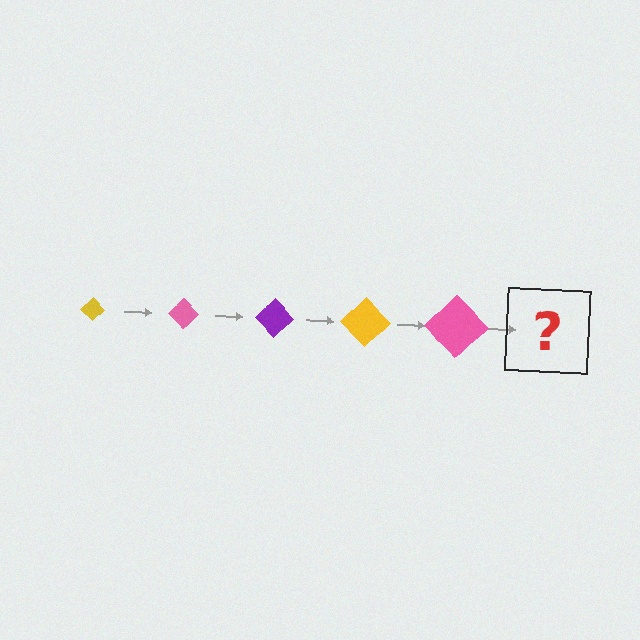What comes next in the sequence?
The next element should be a purple diamond, larger than the previous one.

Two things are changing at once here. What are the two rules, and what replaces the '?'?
The two rules are that the diamond grows larger each step and the color cycles through yellow, pink, and purple. The '?' should be a purple diamond, larger than the previous one.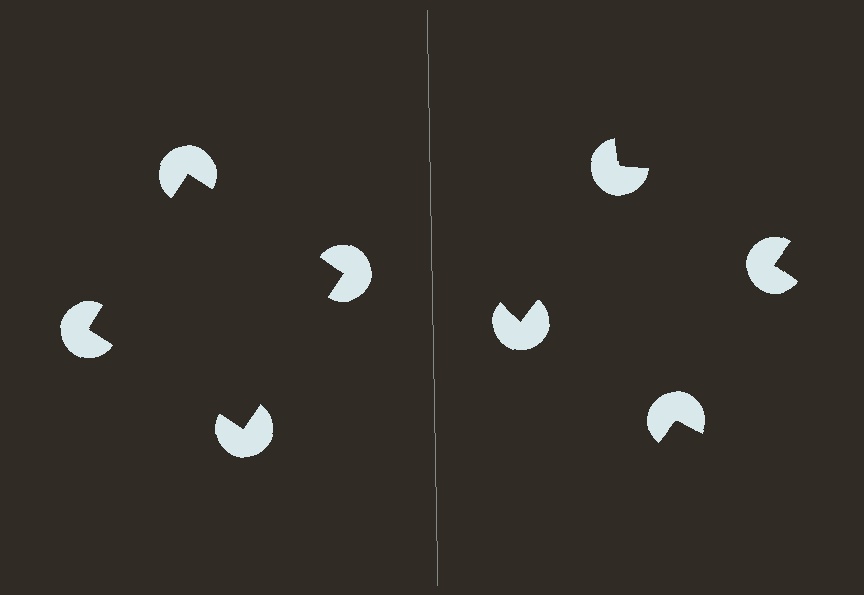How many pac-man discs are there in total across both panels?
8 — 4 on each side.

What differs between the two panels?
The pac-man discs are positioned identically on both sides; only the wedge orientations differ. On the left they align to a square; on the right they are misaligned.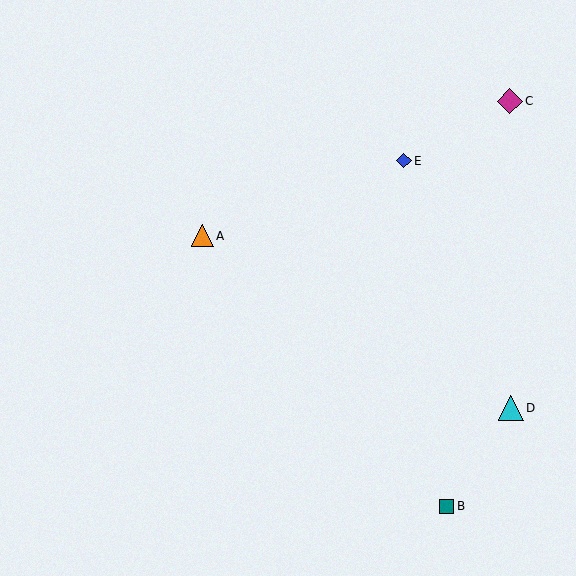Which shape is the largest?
The cyan triangle (labeled D) is the largest.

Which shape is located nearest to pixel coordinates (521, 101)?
The magenta diamond (labeled C) at (510, 101) is nearest to that location.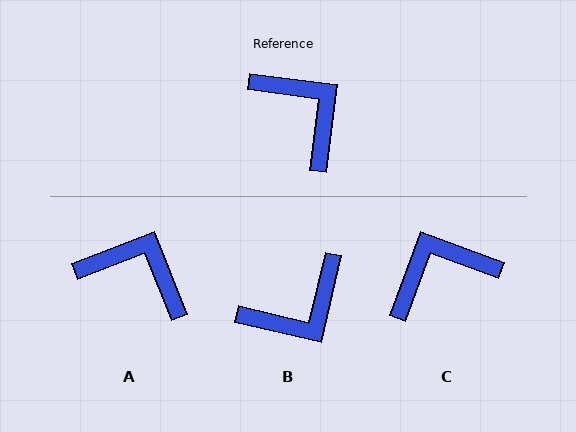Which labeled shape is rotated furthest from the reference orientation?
B, about 96 degrees away.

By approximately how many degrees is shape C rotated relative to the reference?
Approximately 77 degrees counter-clockwise.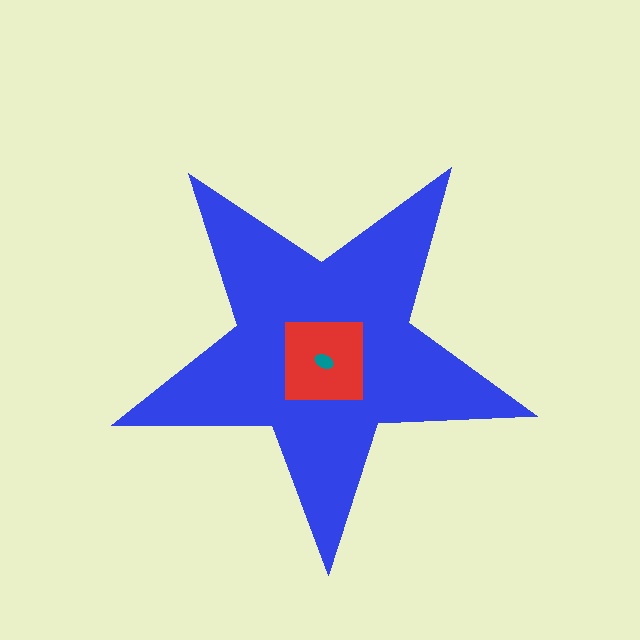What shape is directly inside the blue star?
The red square.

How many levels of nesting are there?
3.